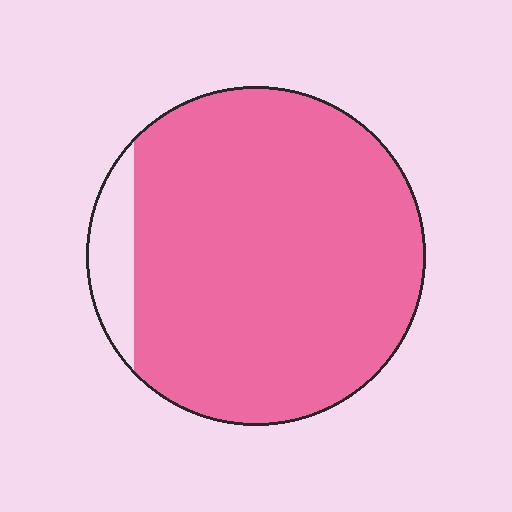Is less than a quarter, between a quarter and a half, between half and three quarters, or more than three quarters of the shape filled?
More than three quarters.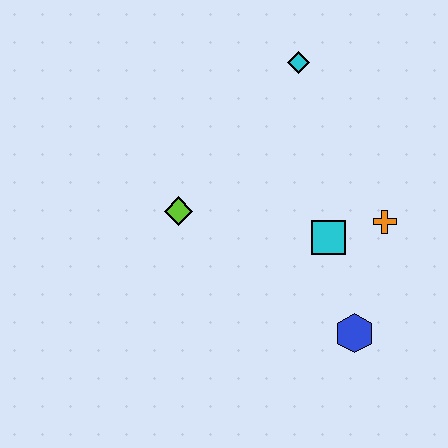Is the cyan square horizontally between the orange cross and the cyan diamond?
Yes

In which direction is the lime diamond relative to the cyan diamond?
The lime diamond is below the cyan diamond.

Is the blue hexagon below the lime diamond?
Yes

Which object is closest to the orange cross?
The cyan square is closest to the orange cross.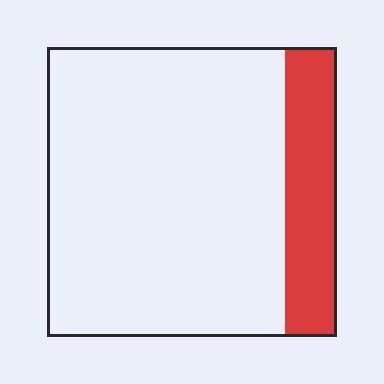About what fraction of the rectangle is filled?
About one sixth (1/6).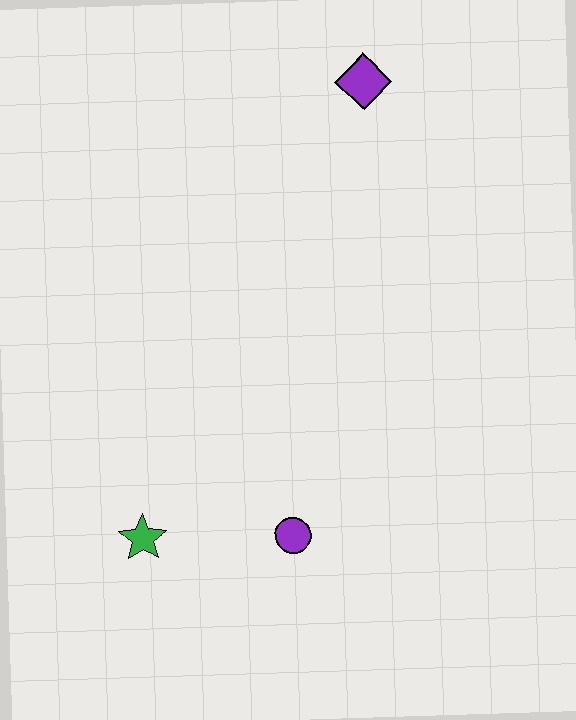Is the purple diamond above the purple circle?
Yes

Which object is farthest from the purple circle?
The purple diamond is farthest from the purple circle.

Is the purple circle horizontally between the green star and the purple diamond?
Yes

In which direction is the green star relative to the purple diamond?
The green star is below the purple diamond.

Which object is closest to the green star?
The purple circle is closest to the green star.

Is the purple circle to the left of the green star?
No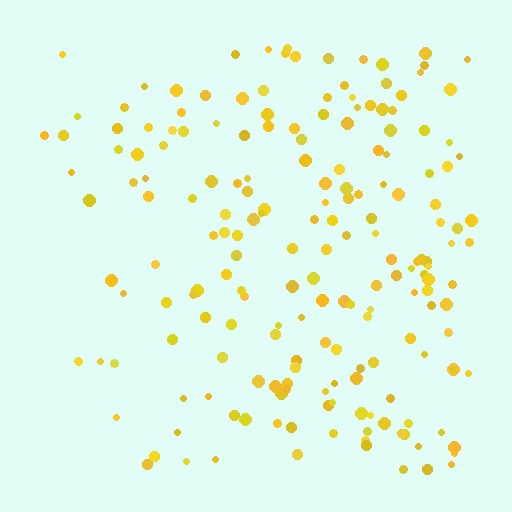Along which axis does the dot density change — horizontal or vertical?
Horizontal.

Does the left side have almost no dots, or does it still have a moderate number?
Still a moderate number, just noticeably fewer than the right.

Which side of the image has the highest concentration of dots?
The right.